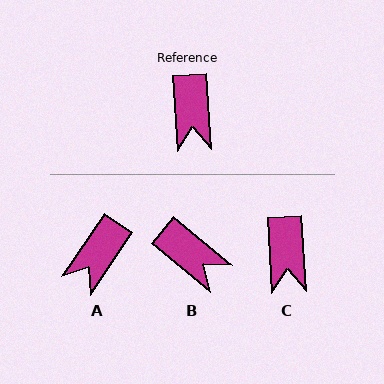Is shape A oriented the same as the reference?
No, it is off by about 38 degrees.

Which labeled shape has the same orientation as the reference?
C.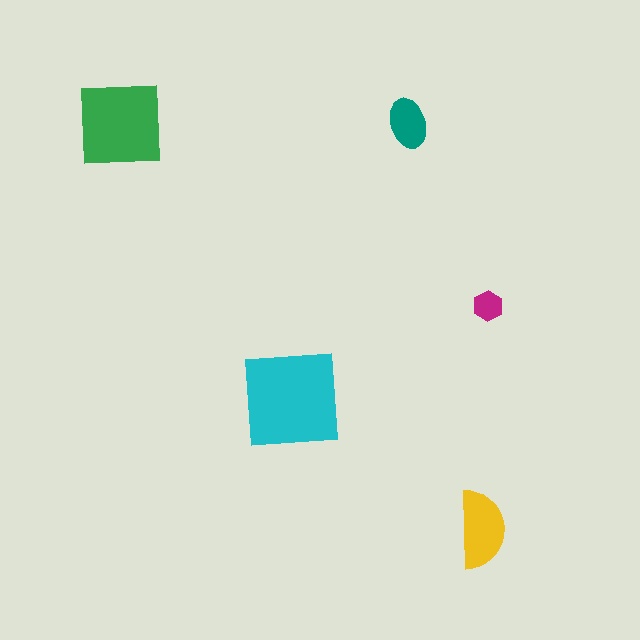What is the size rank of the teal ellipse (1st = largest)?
4th.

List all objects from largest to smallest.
The cyan square, the green square, the yellow semicircle, the teal ellipse, the magenta hexagon.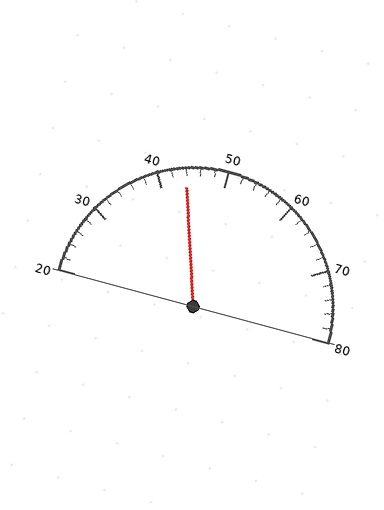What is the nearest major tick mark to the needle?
The nearest major tick mark is 40.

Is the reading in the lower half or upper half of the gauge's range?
The reading is in the lower half of the range (20 to 80).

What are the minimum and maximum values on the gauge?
The gauge ranges from 20 to 80.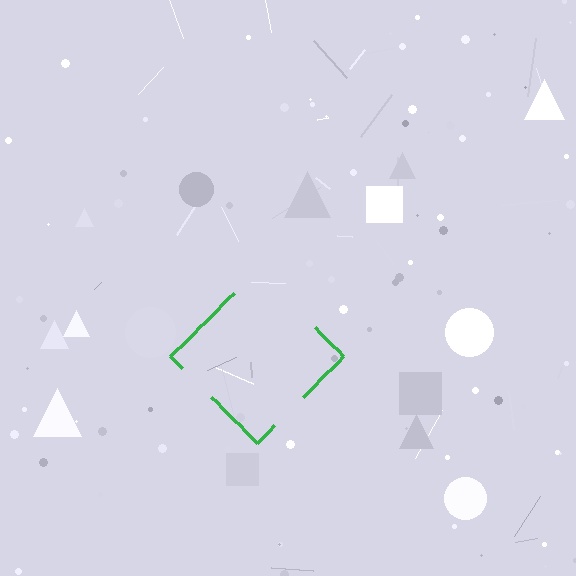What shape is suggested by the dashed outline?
The dashed outline suggests a diamond.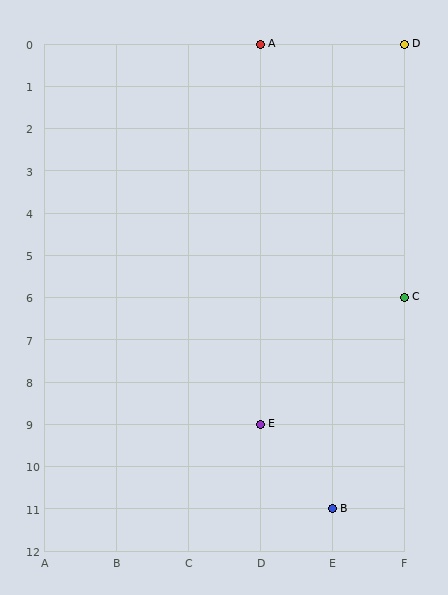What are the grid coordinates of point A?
Point A is at grid coordinates (D, 0).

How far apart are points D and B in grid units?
Points D and B are 1 column and 11 rows apart (about 11.0 grid units diagonally).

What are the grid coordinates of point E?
Point E is at grid coordinates (D, 9).